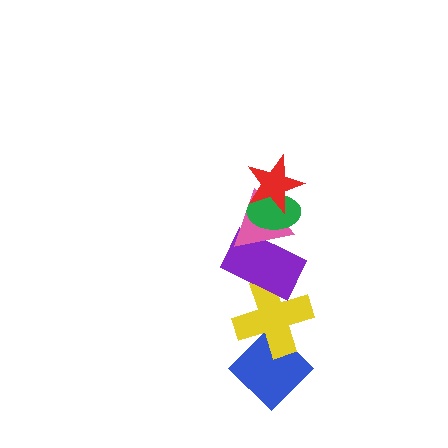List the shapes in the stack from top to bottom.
From top to bottom: the red star, the green ellipse, the pink triangle, the purple rectangle, the yellow cross, the blue diamond.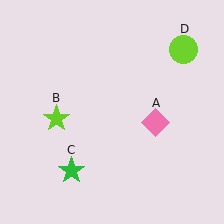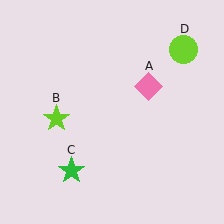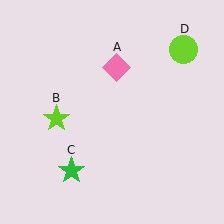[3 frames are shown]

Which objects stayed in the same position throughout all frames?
Lime star (object B) and green star (object C) and lime circle (object D) remained stationary.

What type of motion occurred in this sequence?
The pink diamond (object A) rotated counterclockwise around the center of the scene.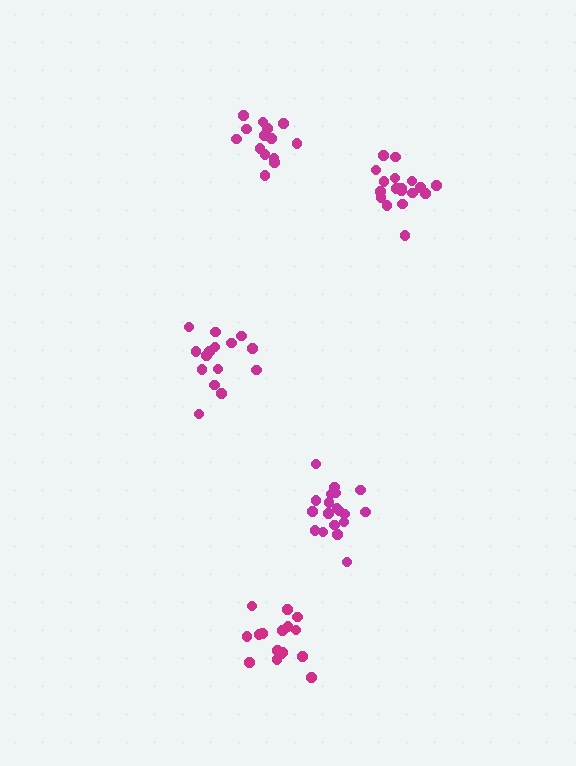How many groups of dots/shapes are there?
There are 5 groups.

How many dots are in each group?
Group 1: 19 dots, Group 2: 15 dots, Group 3: 19 dots, Group 4: 16 dots, Group 5: 14 dots (83 total).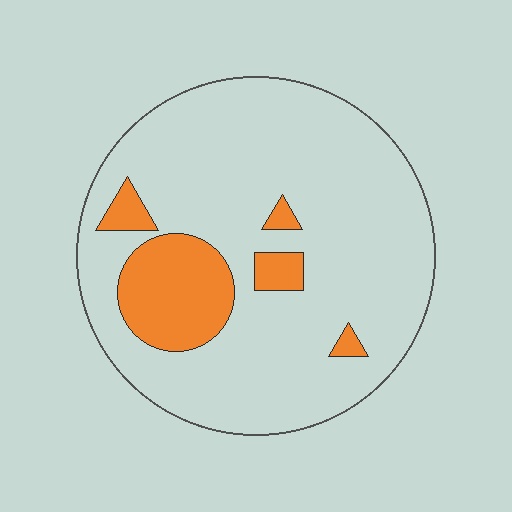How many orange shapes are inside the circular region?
5.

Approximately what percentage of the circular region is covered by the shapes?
Approximately 15%.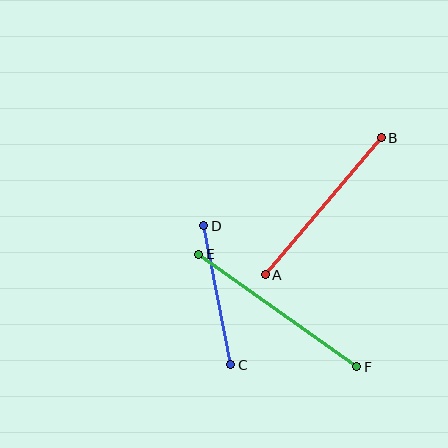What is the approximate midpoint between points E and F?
The midpoint is at approximately (278, 311) pixels.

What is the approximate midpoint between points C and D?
The midpoint is at approximately (217, 295) pixels.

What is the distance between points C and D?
The distance is approximately 142 pixels.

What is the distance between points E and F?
The distance is approximately 194 pixels.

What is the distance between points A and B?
The distance is approximately 179 pixels.